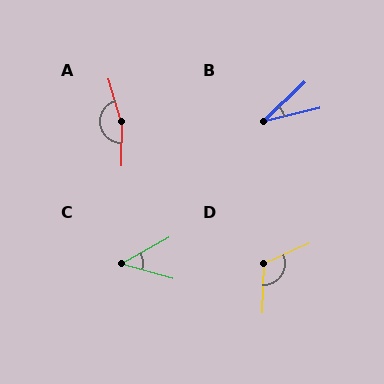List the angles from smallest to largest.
B (30°), C (44°), D (117°), A (163°).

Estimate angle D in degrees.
Approximately 117 degrees.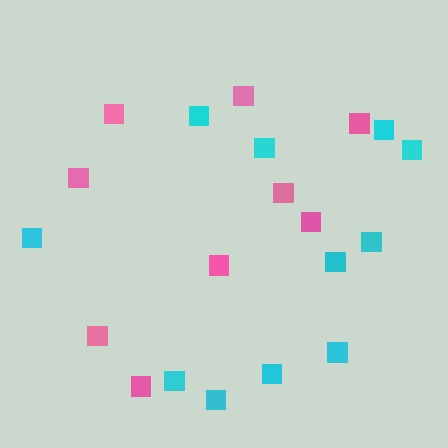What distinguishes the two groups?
There are 2 groups: one group of cyan squares (11) and one group of pink squares (9).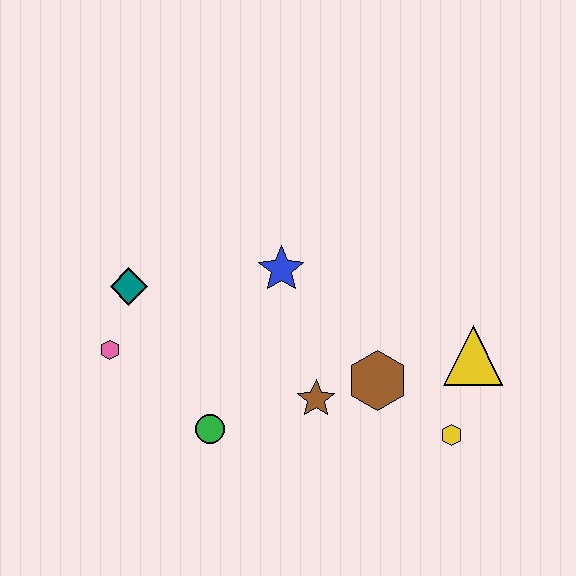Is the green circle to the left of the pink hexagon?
No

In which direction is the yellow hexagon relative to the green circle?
The yellow hexagon is to the right of the green circle.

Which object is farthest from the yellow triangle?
The pink hexagon is farthest from the yellow triangle.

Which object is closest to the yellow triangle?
The yellow hexagon is closest to the yellow triangle.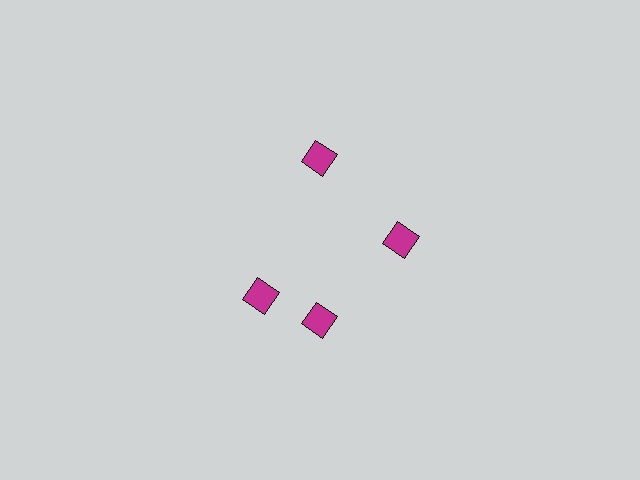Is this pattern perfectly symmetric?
No. The 4 magenta diamonds are arranged in a ring, but one element near the 9 o'clock position is rotated out of alignment along the ring, breaking the 4-fold rotational symmetry.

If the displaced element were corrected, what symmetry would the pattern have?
It would have 4-fold rotational symmetry — the pattern would map onto itself every 90 degrees.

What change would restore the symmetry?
The symmetry would be restored by rotating it back into even spacing with its neighbors so that all 4 diamonds sit at equal angles and equal distance from the center.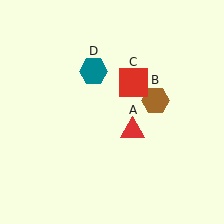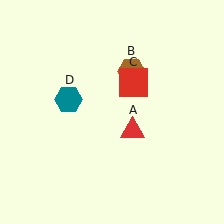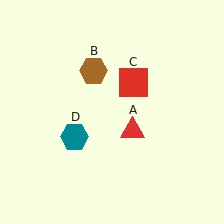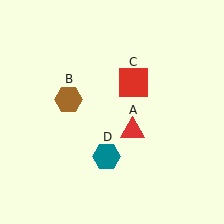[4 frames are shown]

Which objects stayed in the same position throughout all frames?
Red triangle (object A) and red square (object C) remained stationary.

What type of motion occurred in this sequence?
The brown hexagon (object B), teal hexagon (object D) rotated counterclockwise around the center of the scene.